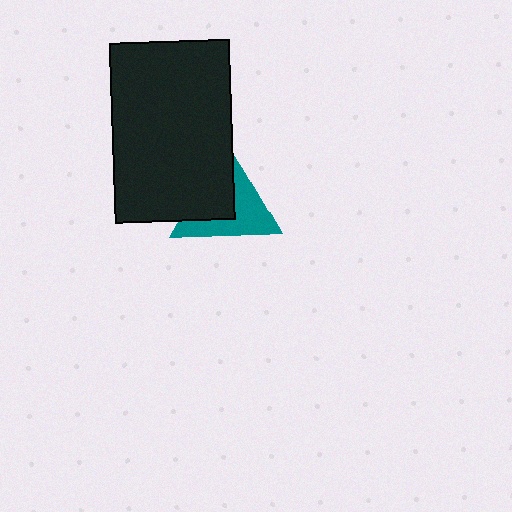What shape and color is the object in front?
The object in front is a black rectangle.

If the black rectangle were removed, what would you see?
You would see the complete teal triangle.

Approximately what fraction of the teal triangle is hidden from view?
Roughly 49% of the teal triangle is hidden behind the black rectangle.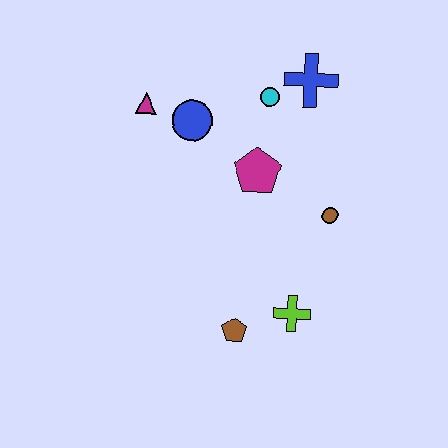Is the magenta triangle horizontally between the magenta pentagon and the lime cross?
No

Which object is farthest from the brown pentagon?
The blue cross is farthest from the brown pentagon.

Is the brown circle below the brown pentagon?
No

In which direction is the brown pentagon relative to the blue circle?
The brown pentagon is below the blue circle.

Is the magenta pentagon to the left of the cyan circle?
Yes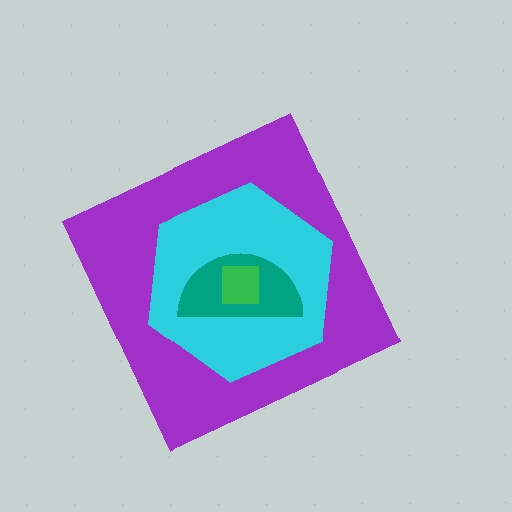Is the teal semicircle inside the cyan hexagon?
Yes.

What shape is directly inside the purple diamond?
The cyan hexagon.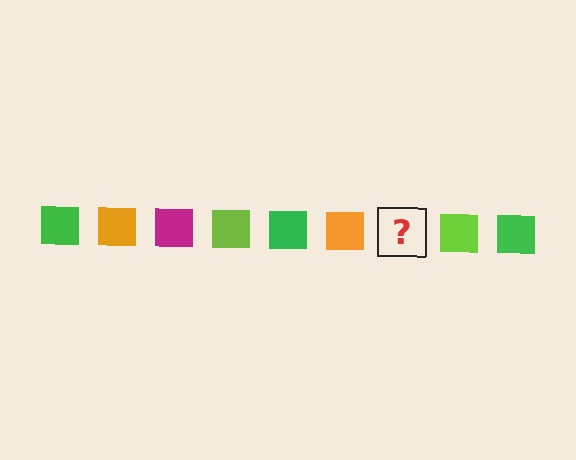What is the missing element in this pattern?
The missing element is a magenta square.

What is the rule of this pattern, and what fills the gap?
The rule is that the pattern cycles through green, orange, magenta, lime squares. The gap should be filled with a magenta square.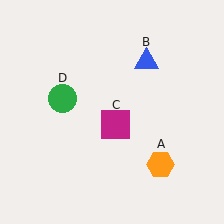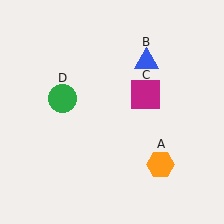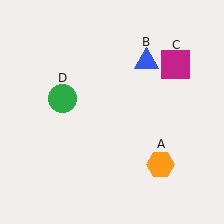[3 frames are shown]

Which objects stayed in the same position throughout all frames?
Orange hexagon (object A) and blue triangle (object B) and green circle (object D) remained stationary.